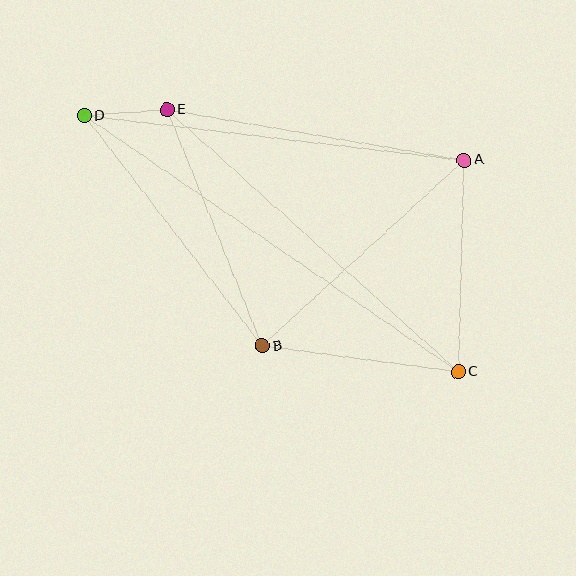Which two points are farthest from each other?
Points C and D are farthest from each other.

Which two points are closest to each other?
Points D and E are closest to each other.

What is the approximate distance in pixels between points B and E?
The distance between B and E is approximately 255 pixels.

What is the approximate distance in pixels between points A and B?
The distance between A and B is approximately 274 pixels.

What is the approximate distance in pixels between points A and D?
The distance between A and D is approximately 383 pixels.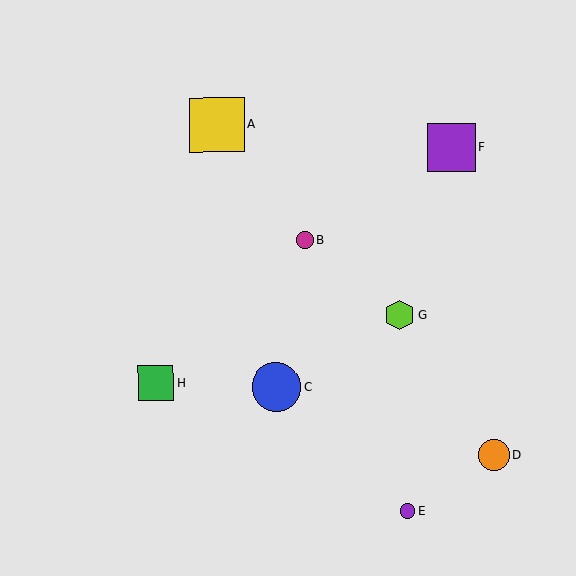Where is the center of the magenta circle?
The center of the magenta circle is at (304, 240).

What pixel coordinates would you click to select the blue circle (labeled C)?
Click at (276, 387) to select the blue circle C.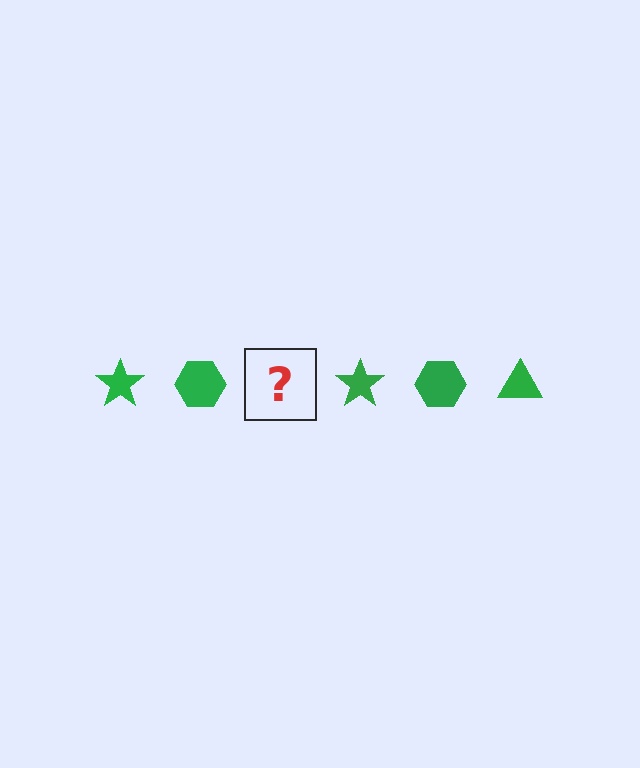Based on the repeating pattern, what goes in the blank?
The blank should be a green triangle.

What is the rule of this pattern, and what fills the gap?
The rule is that the pattern cycles through star, hexagon, triangle shapes in green. The gap should be filled with a green triangle.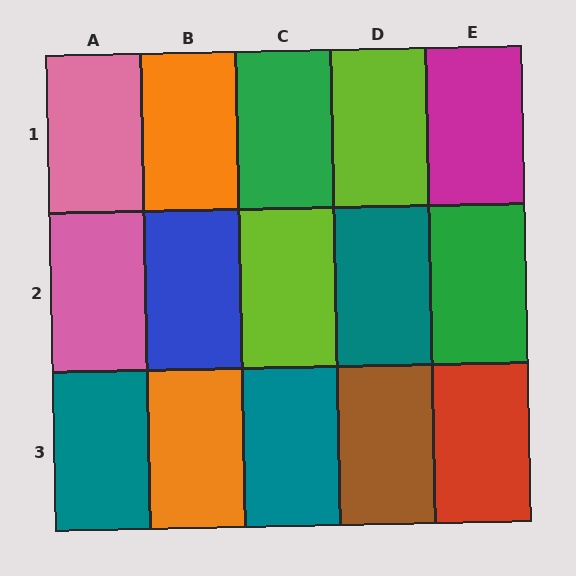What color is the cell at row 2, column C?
Lime.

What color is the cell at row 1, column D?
Lime.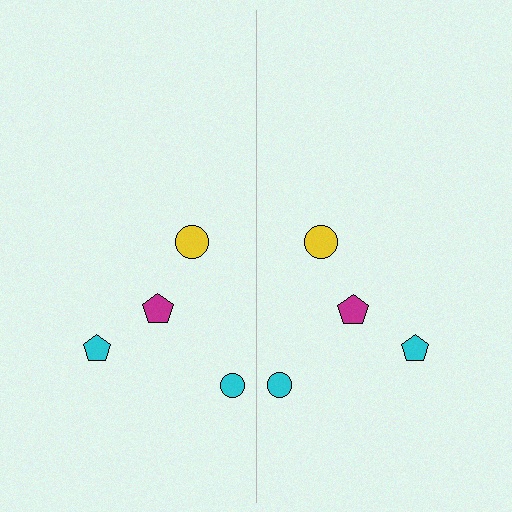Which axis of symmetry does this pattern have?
The pattern has a vertical axis of symmetry running through the center of the image.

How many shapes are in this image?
There are 8 shapes in this image.